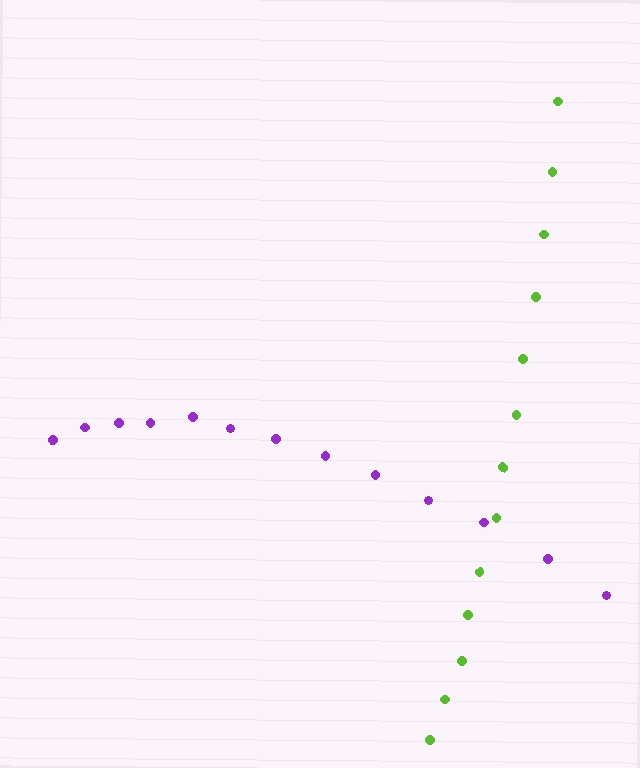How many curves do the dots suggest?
There are 2 distinct paths.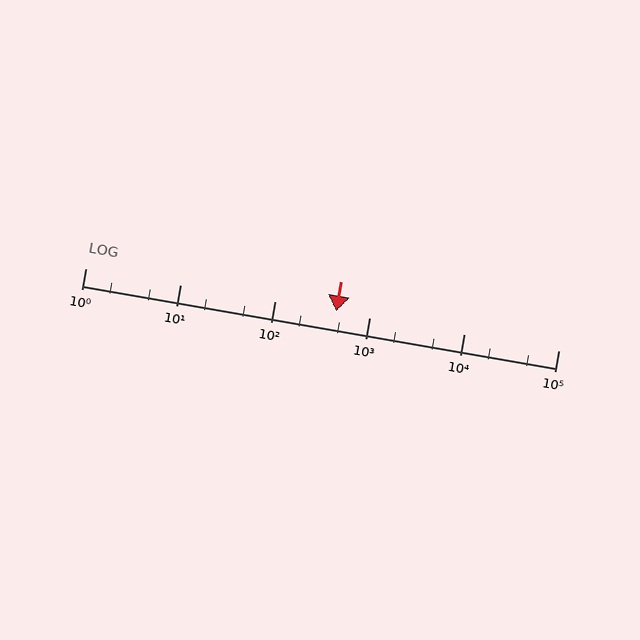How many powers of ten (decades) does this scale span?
The scale spans 5 decades, from 1 to 100000.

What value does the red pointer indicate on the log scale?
The pointer indicates approximately 450.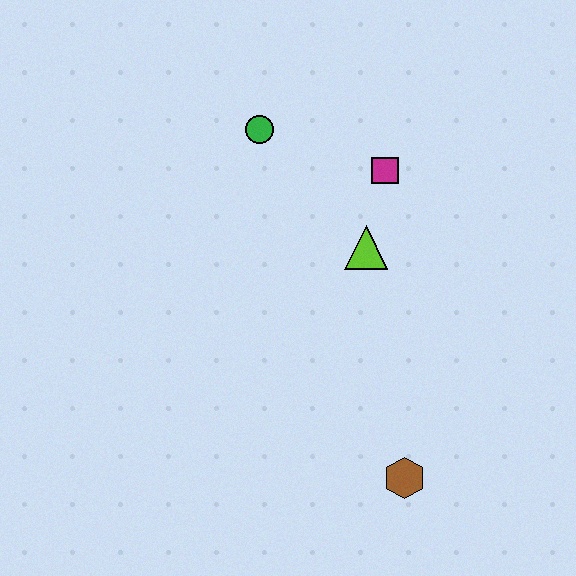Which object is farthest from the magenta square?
The brown hexagon is farthest from the magenta square.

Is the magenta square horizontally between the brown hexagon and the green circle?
Yes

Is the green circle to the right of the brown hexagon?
No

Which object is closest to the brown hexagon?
The lime triangle is closest to the brown hexagon.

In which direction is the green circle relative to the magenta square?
The green circle is to the left of the magenta square.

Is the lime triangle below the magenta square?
Yes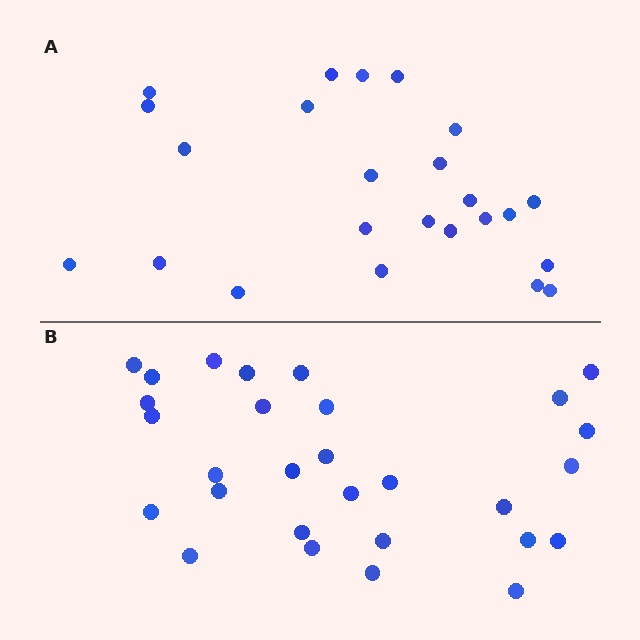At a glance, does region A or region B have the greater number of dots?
Region B (the bottom region) has more dots.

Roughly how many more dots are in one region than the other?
Region B has about 5 more dots than region A.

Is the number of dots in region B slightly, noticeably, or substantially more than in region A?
Region B has only slightly more — the two regions are fairly close. The ratio is roughly 1.2 to 1.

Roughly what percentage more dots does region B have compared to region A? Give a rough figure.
About 20% more.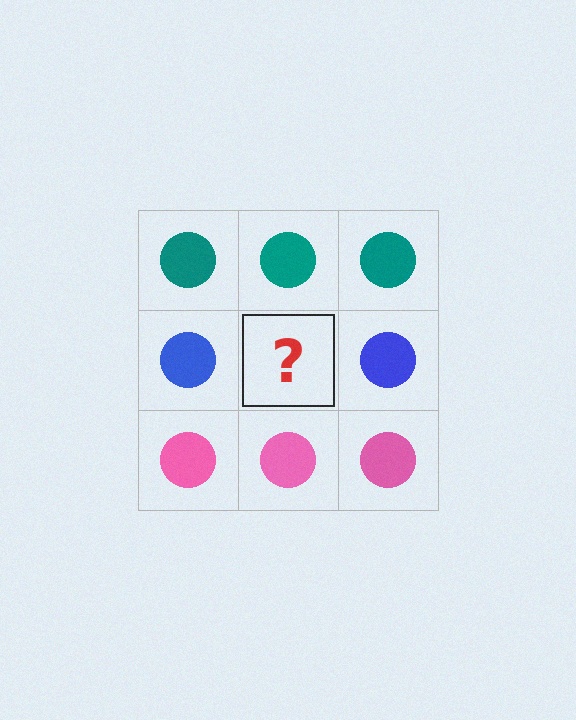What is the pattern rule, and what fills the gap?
The rule is that each row has a consistent color. The gap should be filled with a blue circle.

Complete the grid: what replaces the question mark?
The question mark should be replaced with a blue circle.